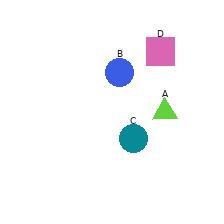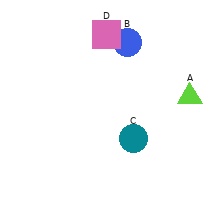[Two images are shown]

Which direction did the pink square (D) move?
The pink square (D) moved left.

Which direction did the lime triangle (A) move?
The lime triangle (A) moved right.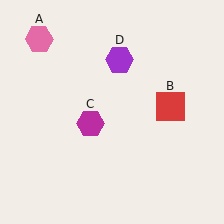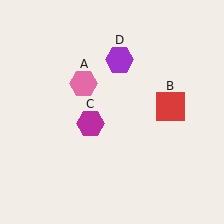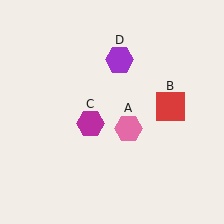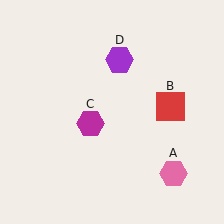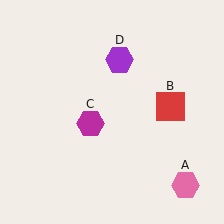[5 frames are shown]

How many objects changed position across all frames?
1 object changed position: pink hexagon (object A).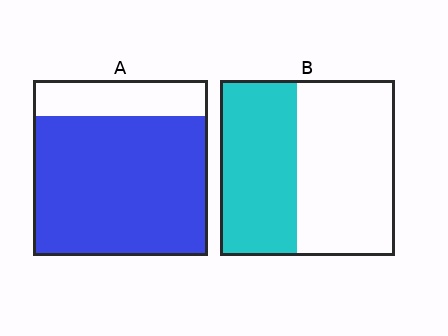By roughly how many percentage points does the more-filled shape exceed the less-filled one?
By roughly 35 percentage points (A over B).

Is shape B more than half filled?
No.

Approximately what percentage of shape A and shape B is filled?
A is approximately 80% and B is approximately 45%.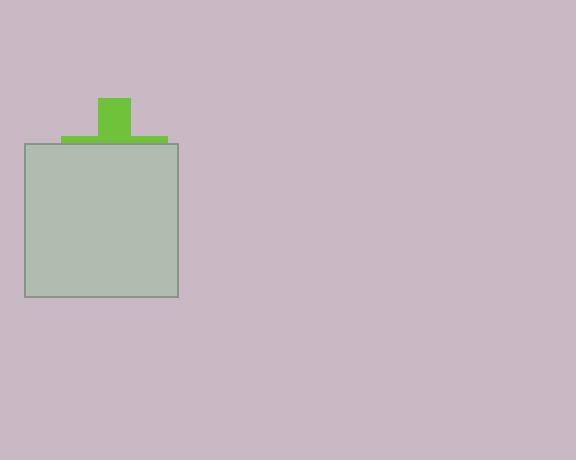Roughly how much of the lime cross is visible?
A small part of it is visible (roughly 36%).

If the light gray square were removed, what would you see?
You would see the complete lime cross.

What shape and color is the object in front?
The object in front is a light gray square.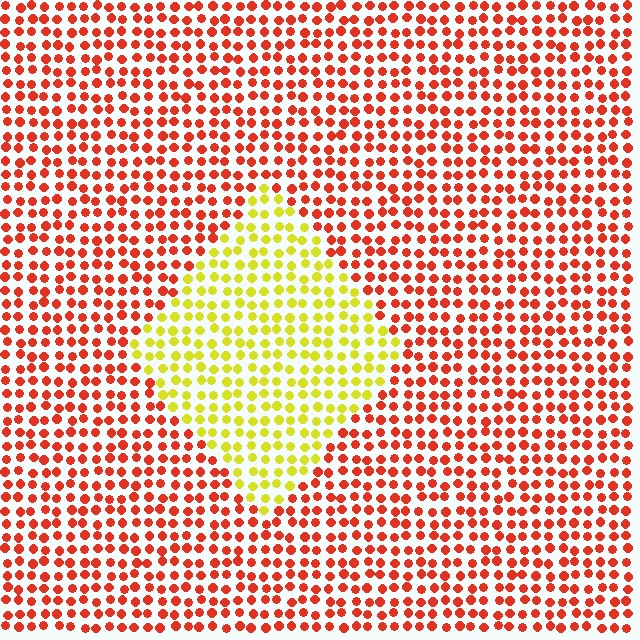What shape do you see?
I see a diamond.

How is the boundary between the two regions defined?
The boundary is defined purely by a slight shift in hue (about 58 degrees). Spacing, size, and orientation are identical on both sides.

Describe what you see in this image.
The image is filled with small red elements in a uniform arrangement. A diamond-shaped region is visible where the elements are tinted to a slightly different hue, forming a subtle color boundary.